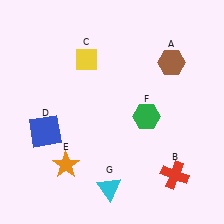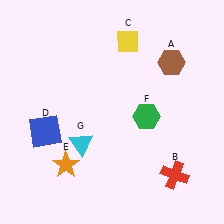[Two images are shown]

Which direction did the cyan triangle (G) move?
The cyan triangle (G) moved up.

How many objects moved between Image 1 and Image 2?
2 objects moved between the two images.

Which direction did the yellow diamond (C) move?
The yellow diamond (C) moved right.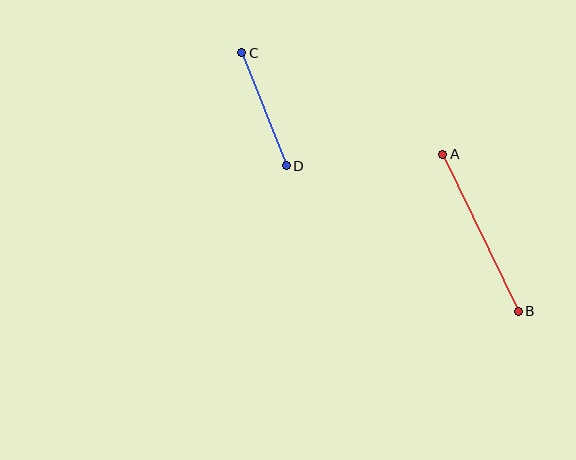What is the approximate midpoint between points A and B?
The midpoint is at approximately (480, 233) pixels.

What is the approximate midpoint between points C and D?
The midpoint is at approximately (264, 109) pixels.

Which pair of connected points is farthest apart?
Points A and B are farthest apart.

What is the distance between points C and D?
The distance is approximately 122 pixels.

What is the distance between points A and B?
The distance is approximately 174 pixels.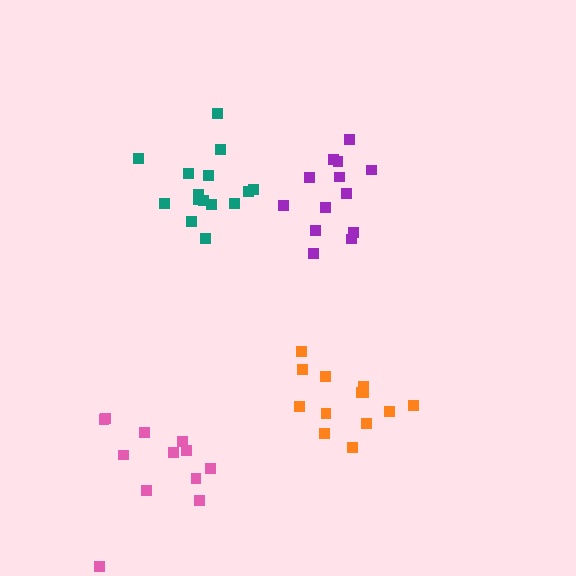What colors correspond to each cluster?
The clusters are colored: orange, purple, teal, pink.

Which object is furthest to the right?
The orange cluster is rightmost.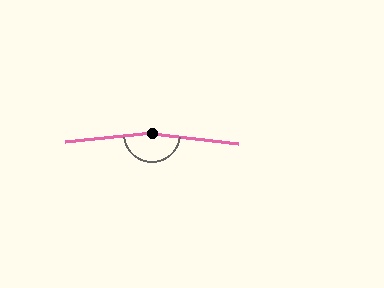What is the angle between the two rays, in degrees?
Approximately 167 degrees.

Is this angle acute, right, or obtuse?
It is obtuse.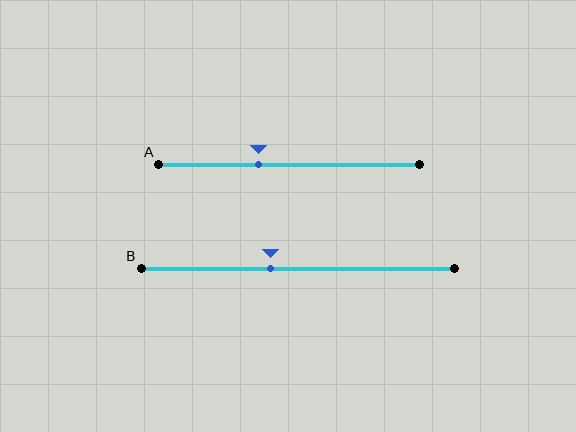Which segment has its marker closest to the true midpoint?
Segment B has its marker closest to the true midpoint.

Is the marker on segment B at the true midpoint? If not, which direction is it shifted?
No, the marker on segment B is shifted to the left by about 9% of the segment length.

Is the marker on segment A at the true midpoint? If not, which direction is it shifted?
No, the marker on segment A is shifted to the left by about 12% of the segment length.